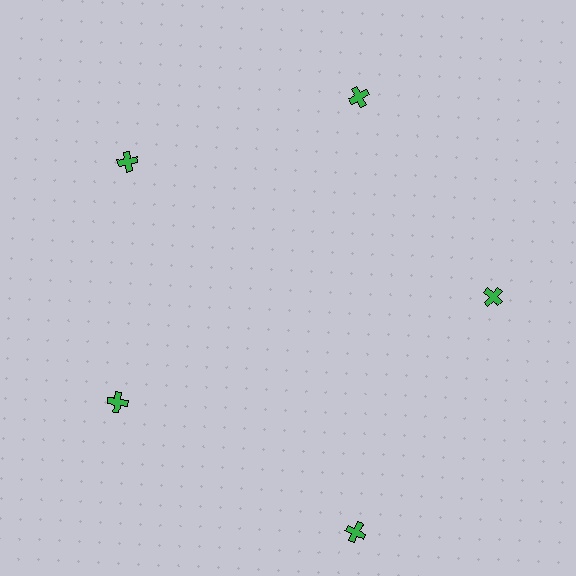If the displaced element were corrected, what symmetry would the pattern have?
It would have 5-fold rotational symmetry — the pattern would map onto itself every 72 degrees.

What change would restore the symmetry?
The symmetry would be restored by moving it inward, back onto the ring so that all 5 crosses sit at equal angles and equal distance from the center.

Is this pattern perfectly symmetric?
No. The 5 green crosses are arranged in a ring, but one element near the 5 o'clock position is pushed outward from the center, breaking the 5-fold rotational symmetry.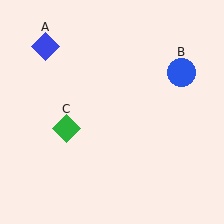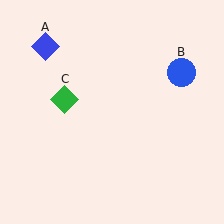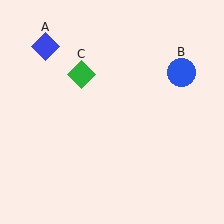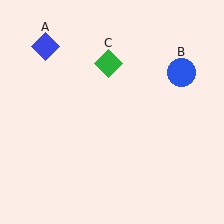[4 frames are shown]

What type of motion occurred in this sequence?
The green diamond (object C) rotated clockwise around the center of the scene.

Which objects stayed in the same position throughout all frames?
Blue diamond (object A) and blue circle (object B) remained stationary.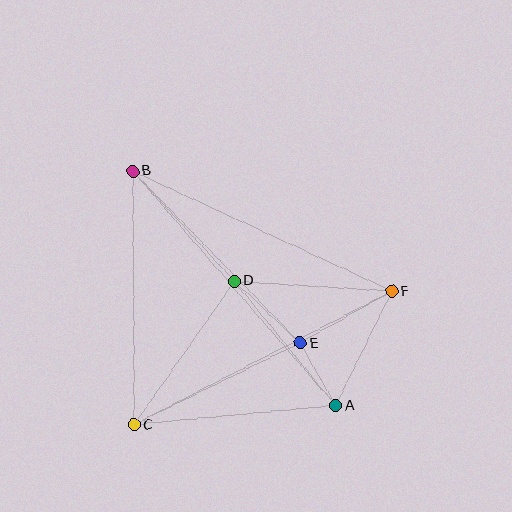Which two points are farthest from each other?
Points A and B are farthest from each other.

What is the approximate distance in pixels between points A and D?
The distance between A and D is approximately 161 pixels.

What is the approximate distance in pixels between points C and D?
The distance between C and D is approximately 175 pixels.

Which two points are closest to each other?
Points A and E are closest to each other.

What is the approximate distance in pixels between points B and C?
The distance between B and C is approximately 254 pixels.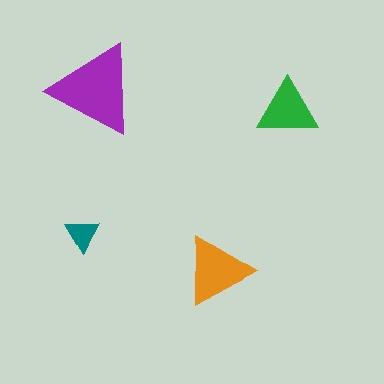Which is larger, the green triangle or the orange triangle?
The orange one.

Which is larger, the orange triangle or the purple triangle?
The purple one.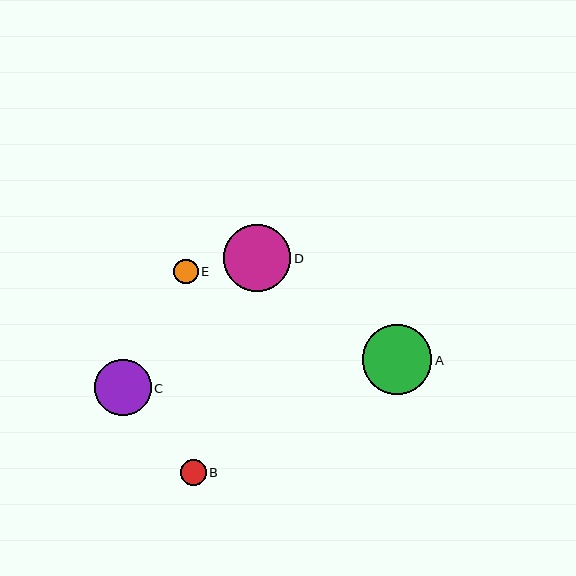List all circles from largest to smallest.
From largest to smallest: A, D, C, B, E.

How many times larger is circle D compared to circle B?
Circle D is approximately 2.6 times the size of circle B.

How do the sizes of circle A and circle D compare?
Circle A and circle D are approximately the same size.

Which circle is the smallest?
Circle E is the smallest with a size of approximately 25 pixels.